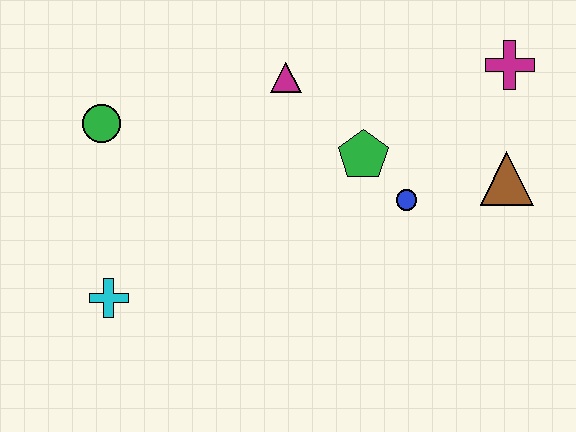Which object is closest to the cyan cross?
The green circle is closest to the cyan cross.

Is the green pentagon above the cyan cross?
Yes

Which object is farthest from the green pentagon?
The cyan cross is farthest from the green pentagon.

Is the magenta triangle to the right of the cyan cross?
Yes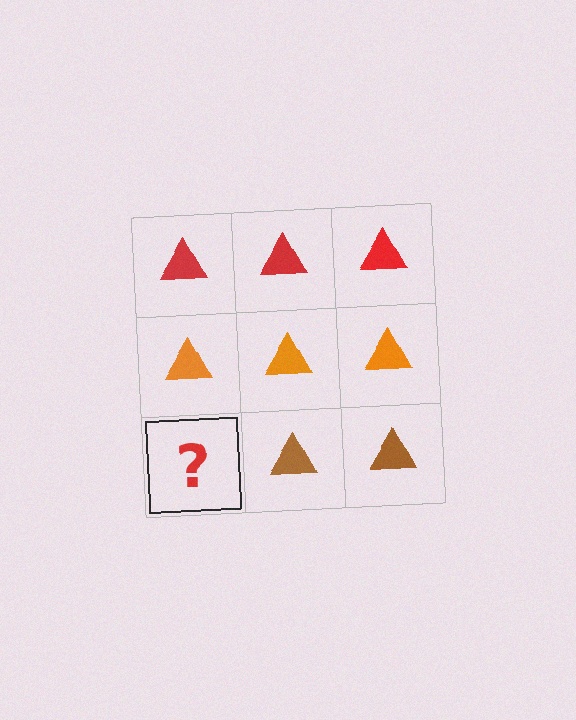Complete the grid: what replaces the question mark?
The question mark should be replaced with a brown triangle.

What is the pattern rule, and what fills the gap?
The rule is that each row has a consistent color. The gap should be filled with a brown triangle.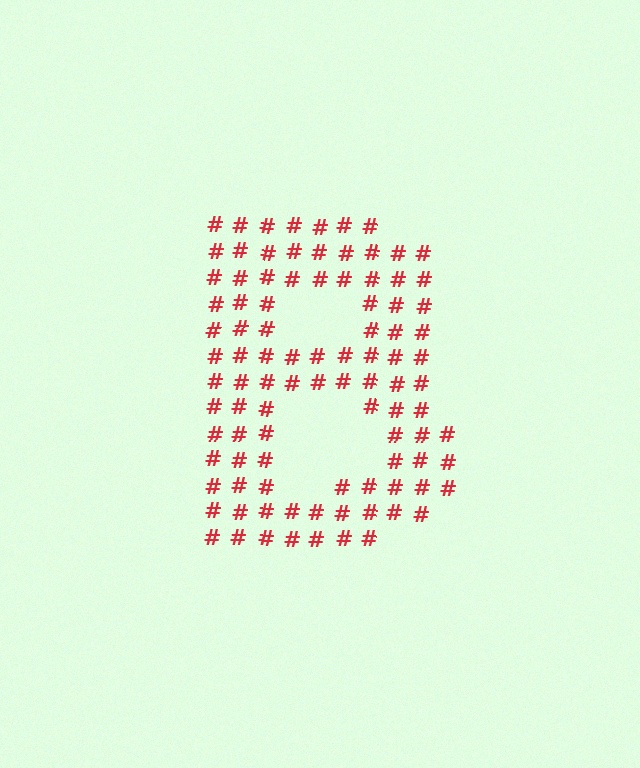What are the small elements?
The small elements are hash symbols.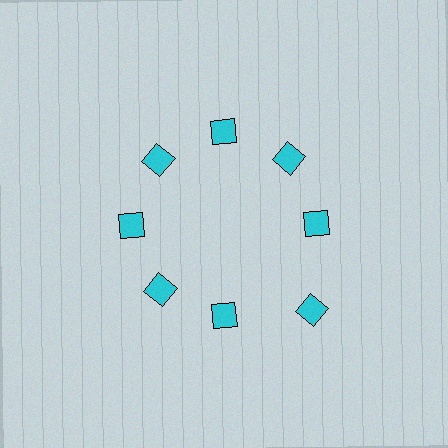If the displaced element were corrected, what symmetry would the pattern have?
It would have 8-fold rotational symmetry — the pattern would map onto itself every 45 degrees.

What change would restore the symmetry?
The symmetry would be restored by moving it inward, back onto the ring so that all 8 diamonds sit at equal angles and equal distance from the center.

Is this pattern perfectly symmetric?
No. The 8 cyan diamonds are arranged in a ring, but one element near the 4 o'clock position is pushed outward from the center, breaking the 8-fold rotational symmetry.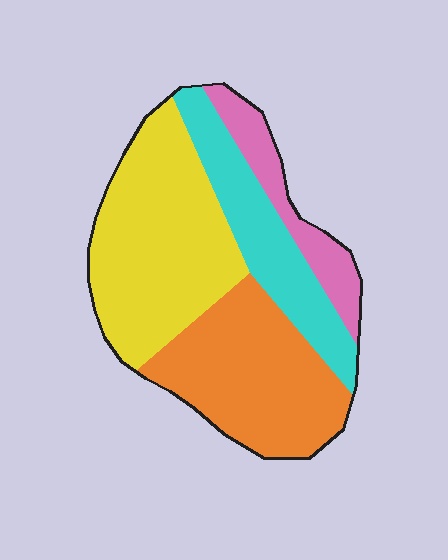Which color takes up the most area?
Yellow, at roughly 35%.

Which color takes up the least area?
Pink, at roughly 10%.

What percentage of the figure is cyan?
Cyan takes up about one fifth (1/5) of the figure.